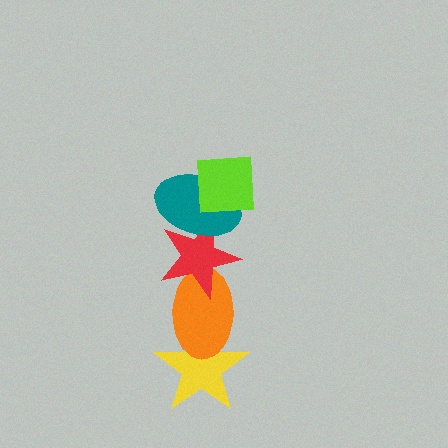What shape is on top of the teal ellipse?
The lime square is on top of the teal ellipse.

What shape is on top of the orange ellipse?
The red star is on top of the orange ellipse.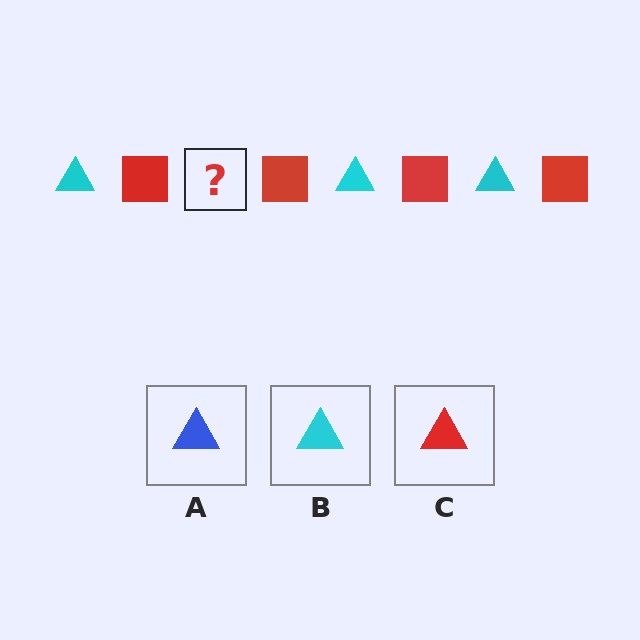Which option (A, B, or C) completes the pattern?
B.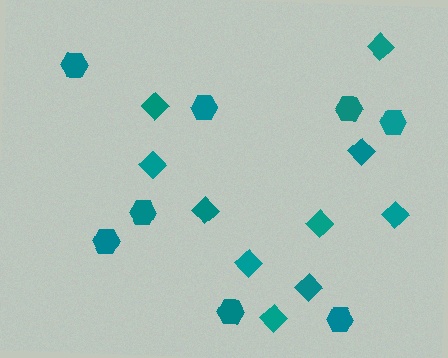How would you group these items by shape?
There are 2 groups: one group of hexagons (8) and one group of diamonds (10).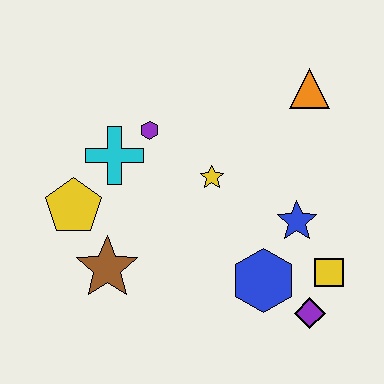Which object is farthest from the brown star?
The orange triangle is farthest from the brown star.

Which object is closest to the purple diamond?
The yellow square is closest to the purple diamond.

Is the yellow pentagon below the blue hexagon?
No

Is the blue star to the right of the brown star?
Yes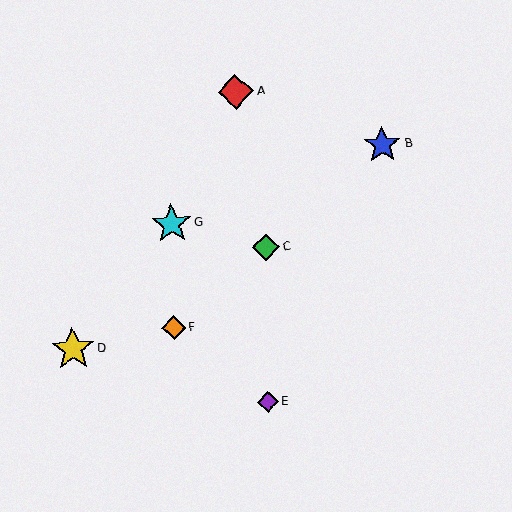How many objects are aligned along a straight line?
3 objects (B, C, F) are aligned along a straight line.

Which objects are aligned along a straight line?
Objects B, C, F are aligned along a straight line.